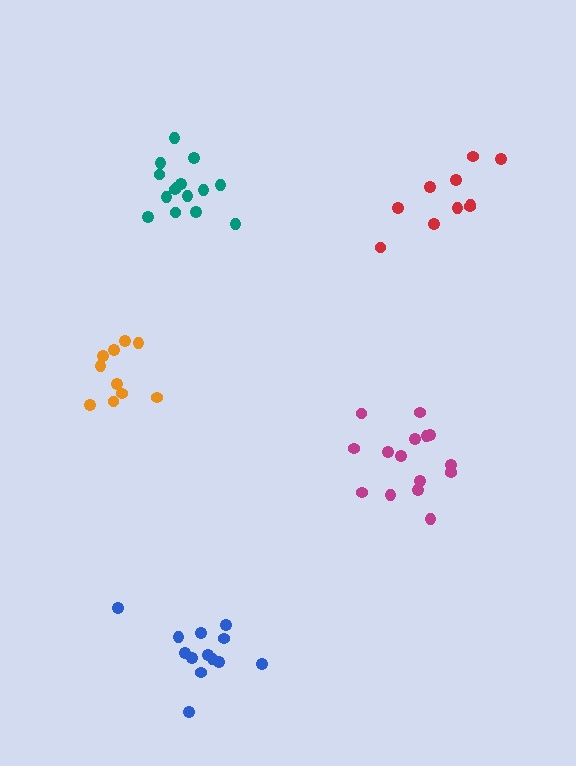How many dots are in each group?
Group 1: 10 dots, Group 2: 15 dots, Group 3: 13 dots, Group 4: 10 dots, Group 5: 15 dots (63 total).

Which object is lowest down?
The blue cluster is bottommost.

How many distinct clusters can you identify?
There are 5 distinct clusters.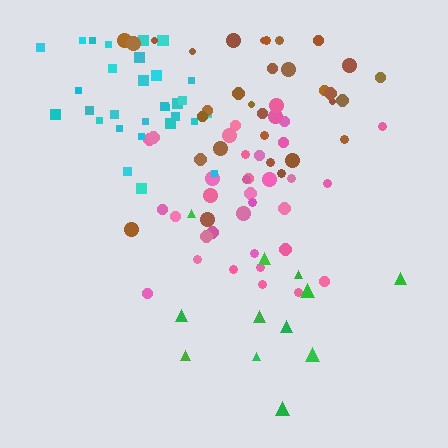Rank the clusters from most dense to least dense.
cyan, pink, brown, green.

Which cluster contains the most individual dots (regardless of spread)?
Pink (35).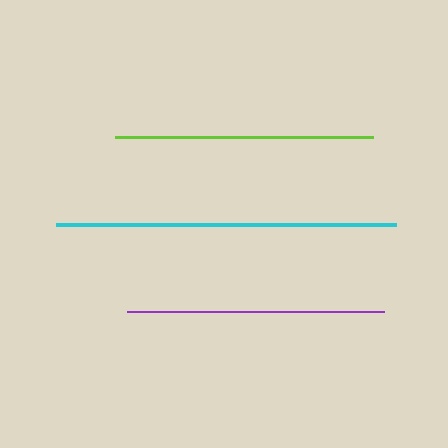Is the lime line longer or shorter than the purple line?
The purple line is longer than the lime line.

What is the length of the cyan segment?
The cyan segment is approximately 341 pixels long.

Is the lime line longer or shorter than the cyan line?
The cyan line is longer than the lime line.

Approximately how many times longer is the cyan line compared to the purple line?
The cyan line is approximately 1.3 times the length of the purple line.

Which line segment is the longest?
The cyan line is the longest at approximately 341 pixels.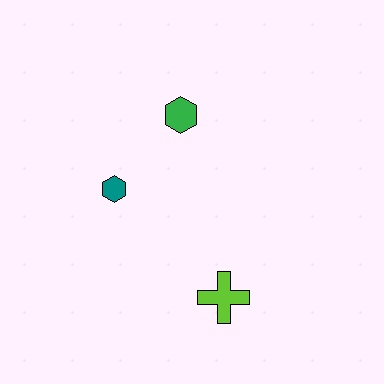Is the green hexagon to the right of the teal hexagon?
Yes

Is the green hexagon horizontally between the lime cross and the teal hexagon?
Yes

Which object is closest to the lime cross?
The teal hexagon is closest to the lime cross.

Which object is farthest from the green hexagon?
The lime cross is farthest from the green hexagon.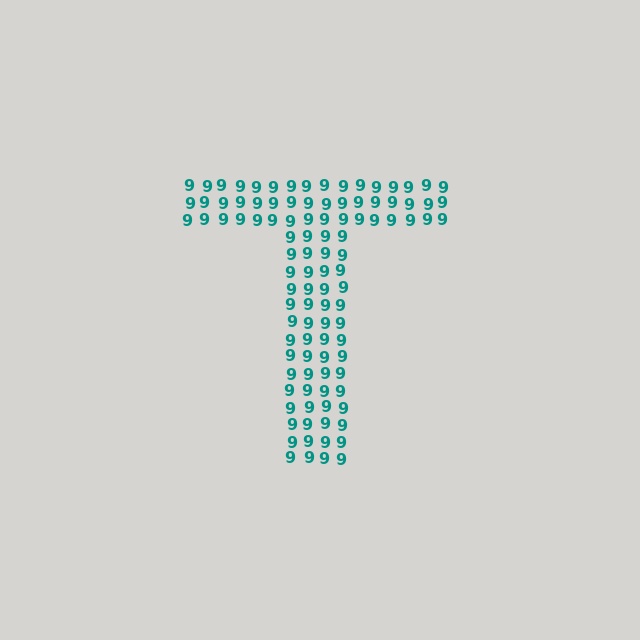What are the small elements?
The small elements are digit 9's.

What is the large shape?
The large shape is the letter T.